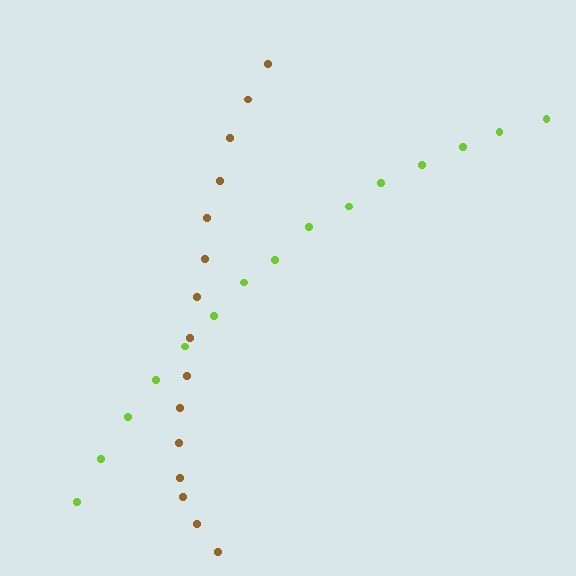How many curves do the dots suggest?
There are 2 distinct paths.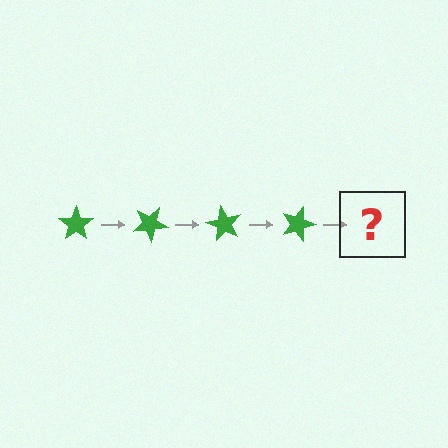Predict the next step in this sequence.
The next step is a green star rotated 120 degrees.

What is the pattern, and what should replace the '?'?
The pattern is that the star rotates 30 degrees each step. The '?' should be a green star rotated 120 degrees.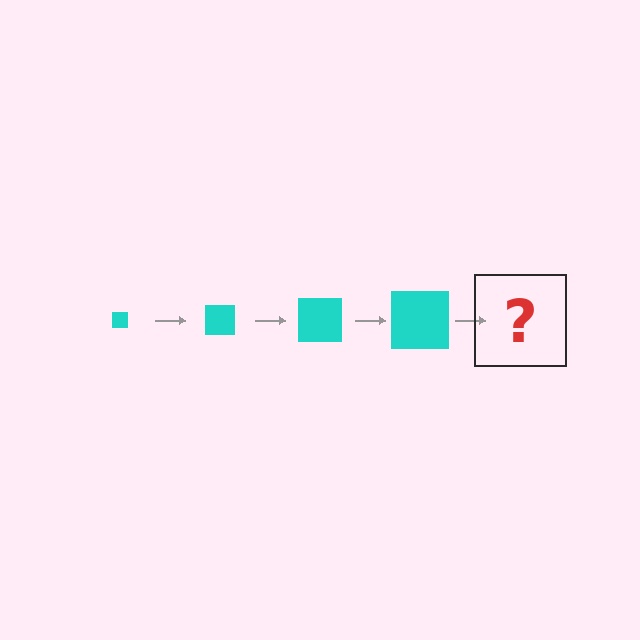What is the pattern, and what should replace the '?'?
The pattern is that the square gets progressively larger each step. The '?' should be a cyan square, larger than the previous one.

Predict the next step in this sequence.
The next step is a cyan square, larger than the previous one.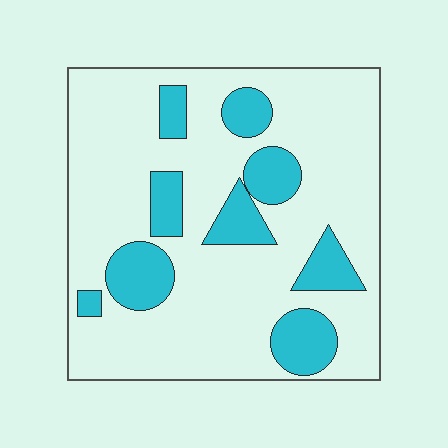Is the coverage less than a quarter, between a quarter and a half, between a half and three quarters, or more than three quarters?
Less than a quarter.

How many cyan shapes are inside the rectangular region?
9.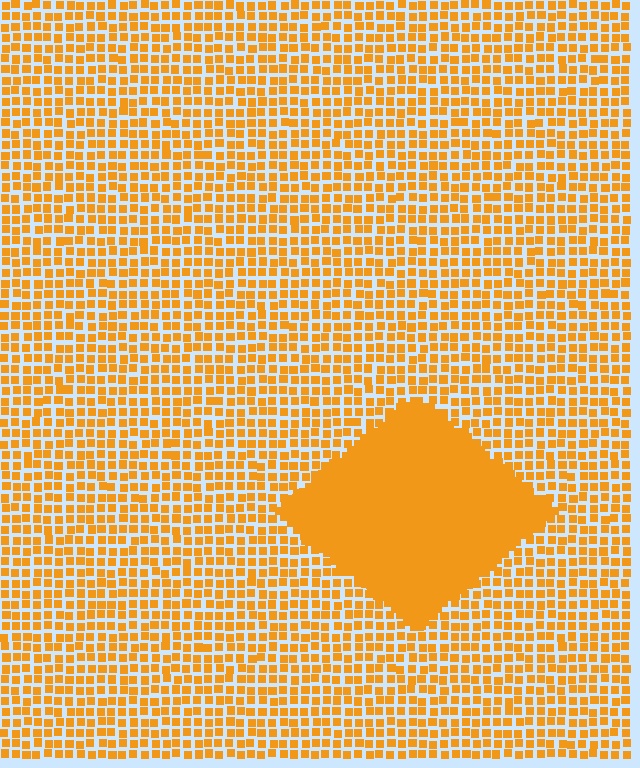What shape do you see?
I see a diamond.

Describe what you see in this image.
The image contains small orange elements arranged at two different densities. A diamond-shaped region is visible where the elements are more densely packed than the surrounding area.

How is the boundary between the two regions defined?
The boundary is defined by a change in element density (approximately 3.1x ratio). All elements are the same color, size, and shape.